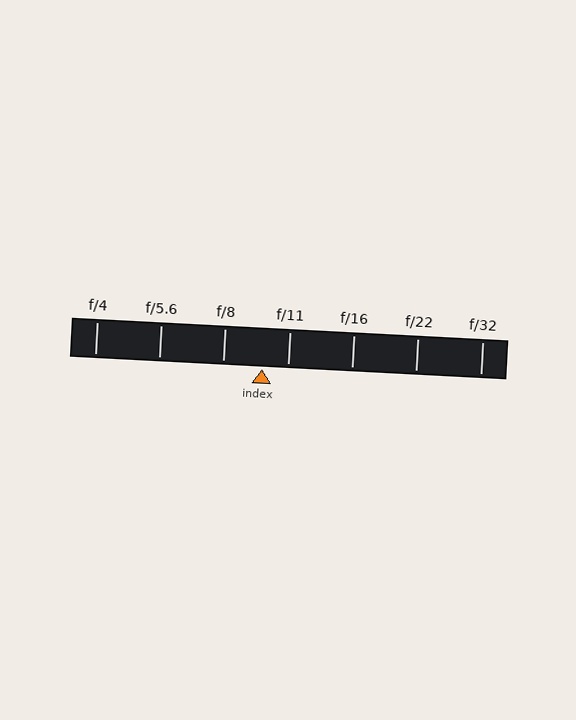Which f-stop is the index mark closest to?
The index mark is closest to f/11.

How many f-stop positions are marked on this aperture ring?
There are 7 f-stop positions marked.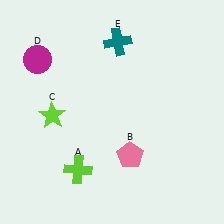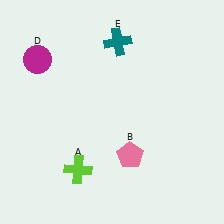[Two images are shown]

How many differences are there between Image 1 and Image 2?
There is 1 difference between the two images.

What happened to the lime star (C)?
The lime star (C) was removed in Image 2. It was in the bottom-left area of Image 1.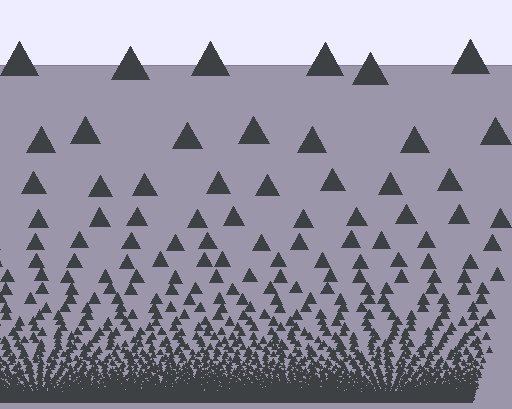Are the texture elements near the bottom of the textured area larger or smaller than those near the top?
Smaller. The gradient is inverted — elements near the bottom are smaller and denser.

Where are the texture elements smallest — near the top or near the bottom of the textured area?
Near the bottom.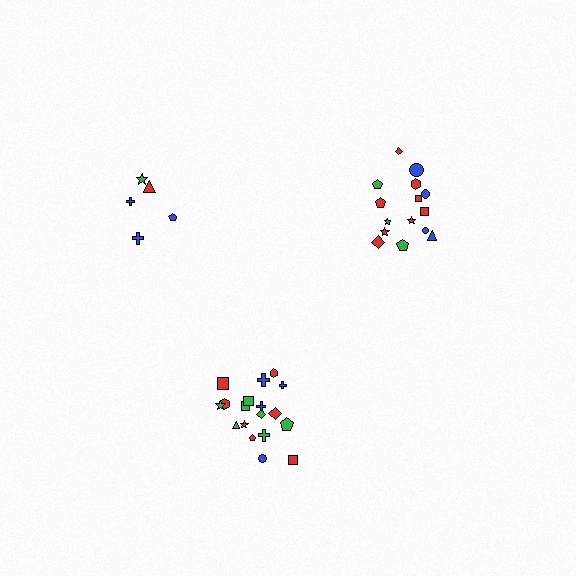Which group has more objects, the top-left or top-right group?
The top-right group.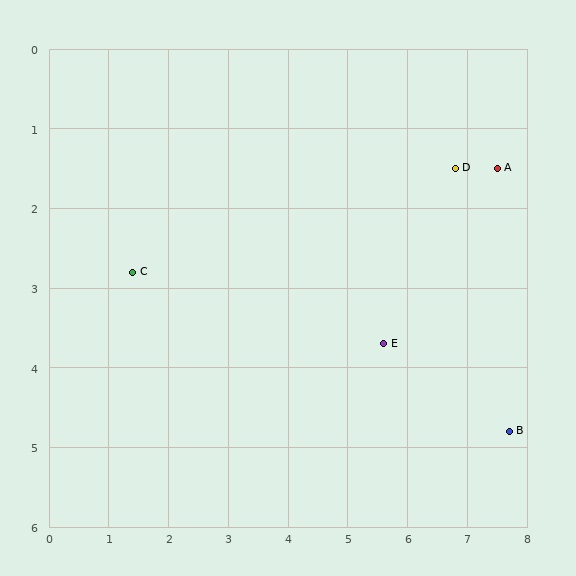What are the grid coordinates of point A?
Point A is at approximately (7.5, 1.5).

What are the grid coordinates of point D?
Point D is at approximately (6.8, 1.5).